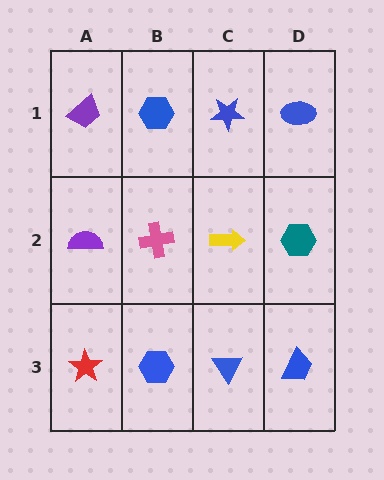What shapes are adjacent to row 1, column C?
A yellow arrow (row 2, column C), a blue hexagon (row 1, column B), a blue ellipse (row 1, column D).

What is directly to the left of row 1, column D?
A blue star.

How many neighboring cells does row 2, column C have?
4.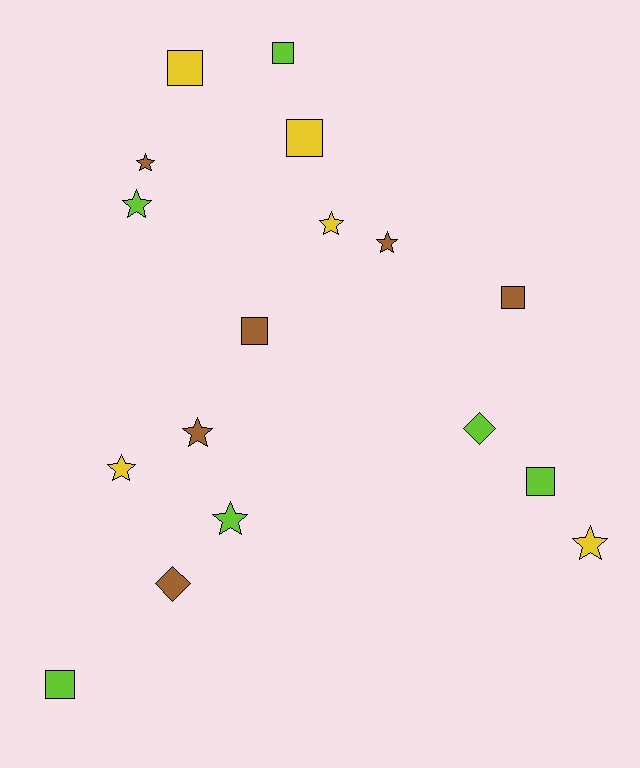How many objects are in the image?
There are 17 objects.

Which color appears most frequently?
Lime, with 6 objects.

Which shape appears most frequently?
Star, with 8 objects.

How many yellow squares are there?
There are 2 yellow squares.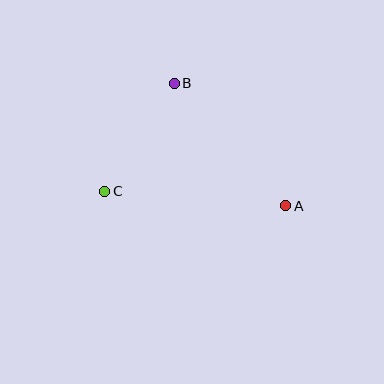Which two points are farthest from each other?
Points A and C are farthest from each other.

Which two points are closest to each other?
Points B and C are closest to each other.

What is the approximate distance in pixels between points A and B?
The distance between A and B is approximately 165 pixels.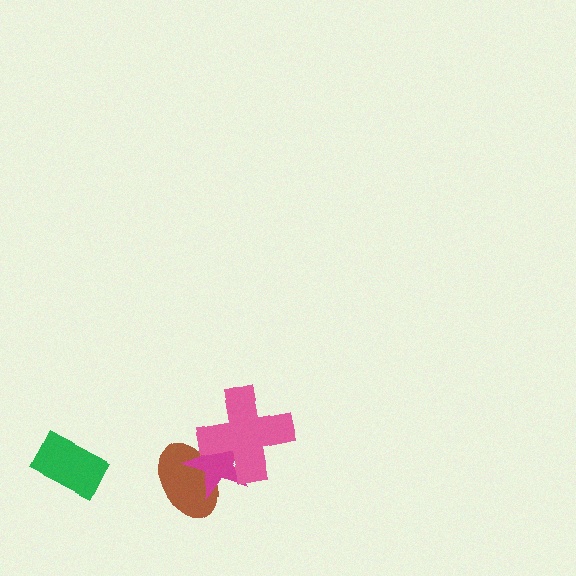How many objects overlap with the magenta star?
2 objects overlap with the magenta star.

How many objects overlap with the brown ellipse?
2 objects overlap with the brown ellipse.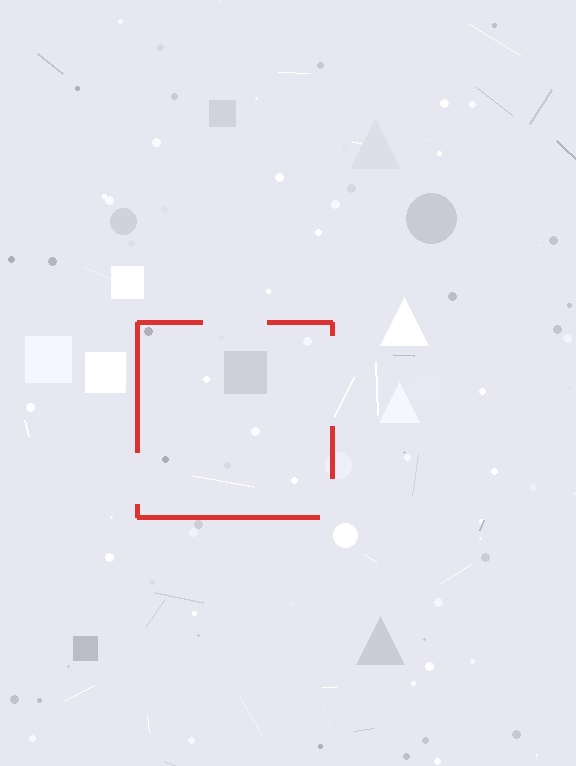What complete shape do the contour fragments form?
The contour fragments form a square.